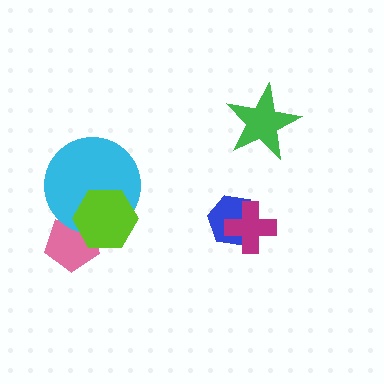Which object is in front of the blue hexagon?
The magenta cross is in front of the blue hexagon.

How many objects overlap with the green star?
0 objects overlap with the green star.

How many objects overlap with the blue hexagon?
1 object overlaps with the blue hexagon.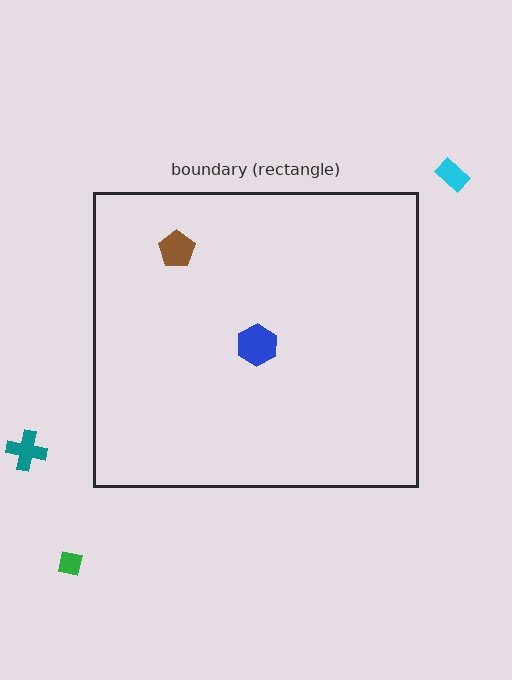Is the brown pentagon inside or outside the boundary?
Inside.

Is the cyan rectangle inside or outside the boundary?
Outside.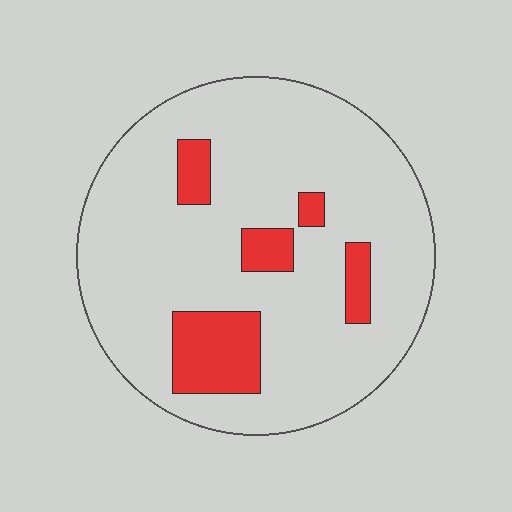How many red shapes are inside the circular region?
5.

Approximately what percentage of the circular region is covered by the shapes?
Approximately 15%.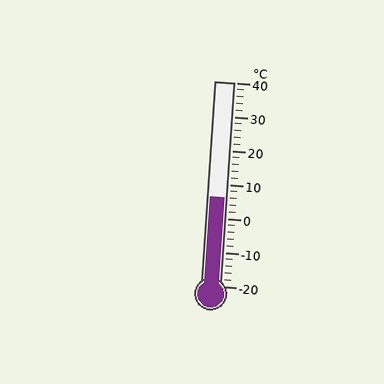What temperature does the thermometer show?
The thermometer shows approximately 6°C.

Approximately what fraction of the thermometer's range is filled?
The thermometer is filled to approximately 45% of its range.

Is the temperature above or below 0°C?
The temperature is above 0°C.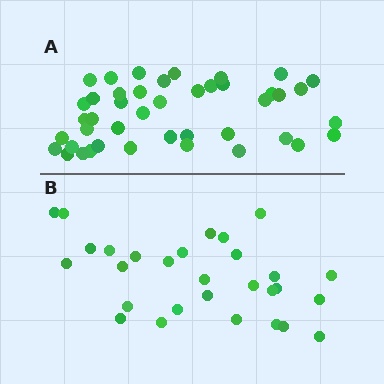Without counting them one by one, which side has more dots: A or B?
Region A (the top region) has more dots.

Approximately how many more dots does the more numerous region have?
Region A has approximately 15 more dots than region B.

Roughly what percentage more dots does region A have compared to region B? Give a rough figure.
About 50% more.